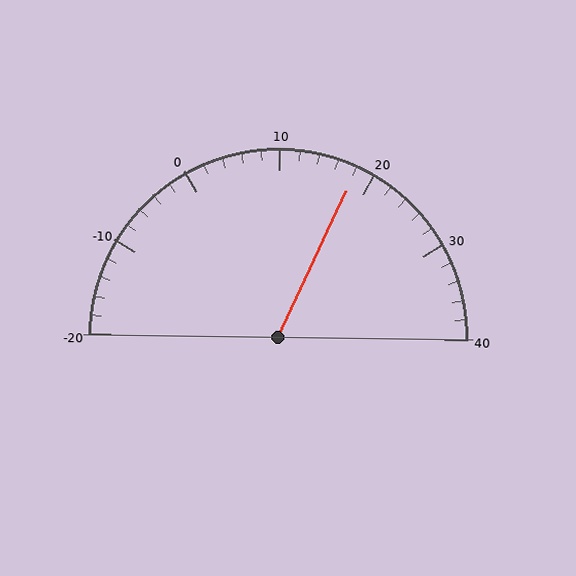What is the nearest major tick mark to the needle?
The nearest major tick mark is 20.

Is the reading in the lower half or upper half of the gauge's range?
The reading is in the upper half of the range (-20 to 40).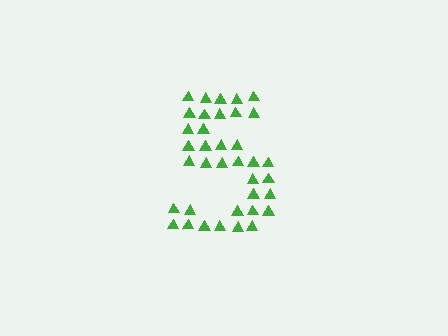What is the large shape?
The large shape is the digit 5.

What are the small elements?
The small elements are triangles.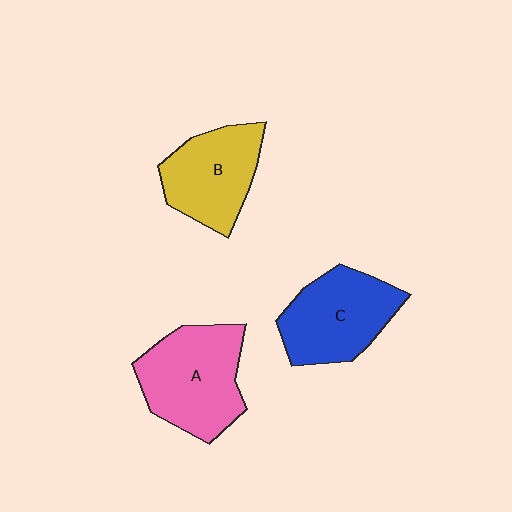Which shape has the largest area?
Shape A (pink).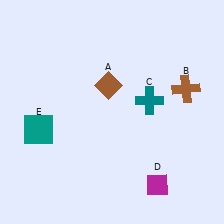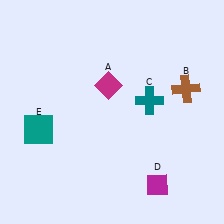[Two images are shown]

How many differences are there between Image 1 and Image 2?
There is 1 difference between the two images.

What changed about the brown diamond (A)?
In Image 1, A is brown. In Image 2, it changed to magenta.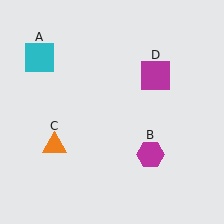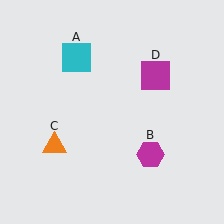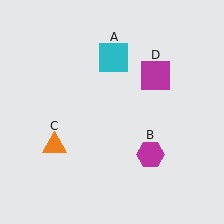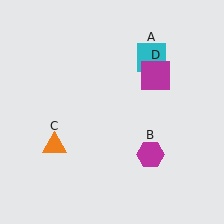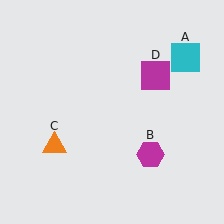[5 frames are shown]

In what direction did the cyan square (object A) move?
The cyan square (object A) moved right.